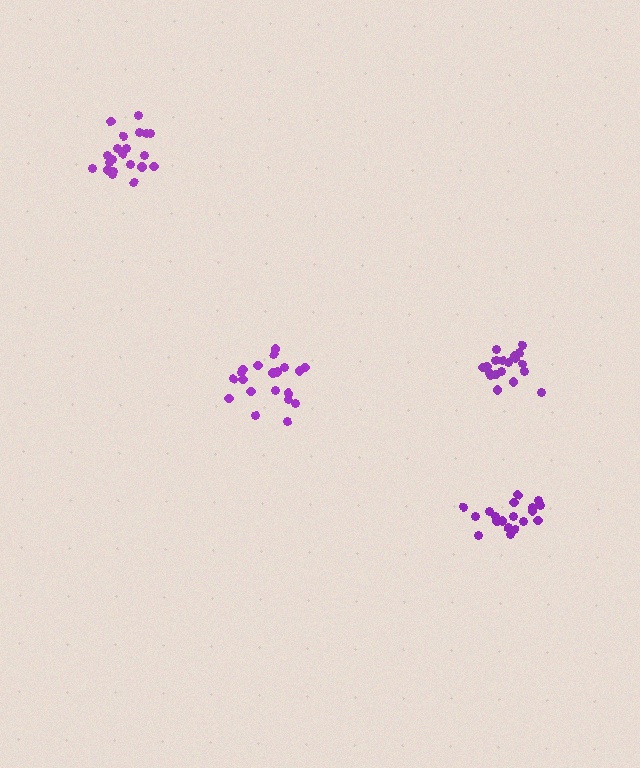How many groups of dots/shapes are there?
There are 4 groups.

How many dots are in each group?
Group 1: 21 dots, Group 2: 20 dots, Group 3: 20 dots, Group 4: 20 dots (81 total).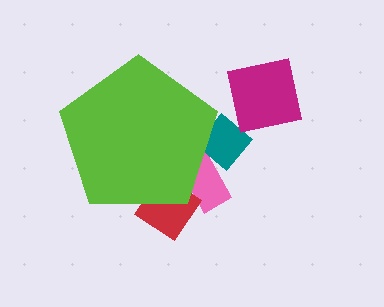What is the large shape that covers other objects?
A lime pentagon.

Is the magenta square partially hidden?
No, the magenta square is fully visible.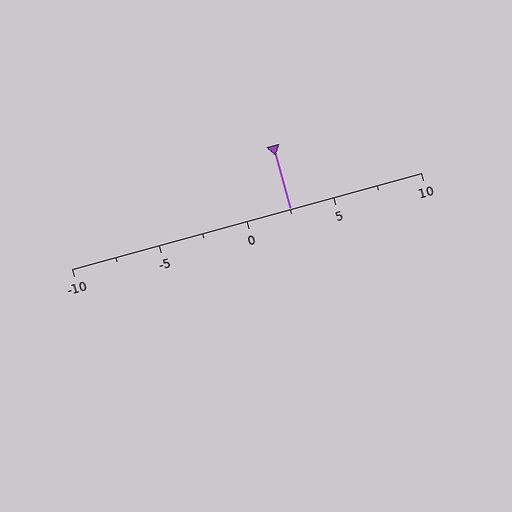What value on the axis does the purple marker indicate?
The marker indicates approximately 2.5.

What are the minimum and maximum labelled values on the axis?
The axis runs from -10 to 10.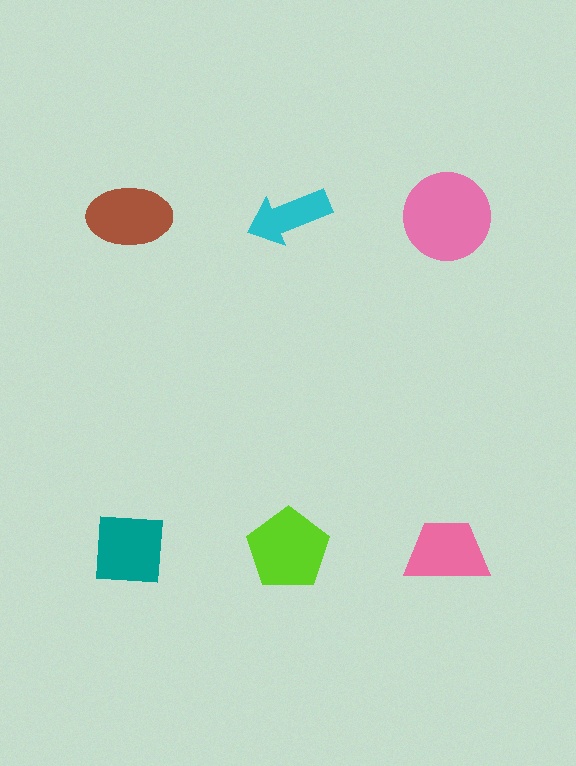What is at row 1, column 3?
A pink circle.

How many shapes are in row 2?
3 shapes.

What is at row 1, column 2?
A cyan arrow.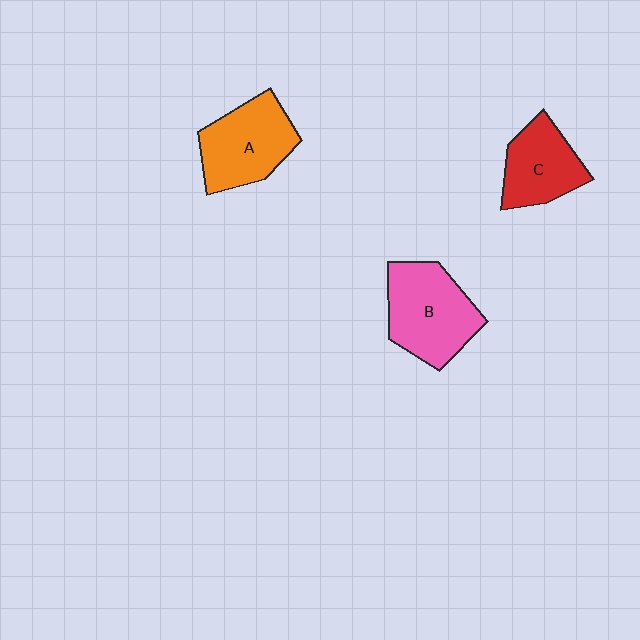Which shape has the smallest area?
Shape C (red).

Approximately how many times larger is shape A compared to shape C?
Approximately 1.2 times.